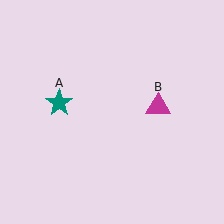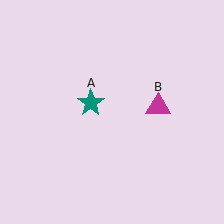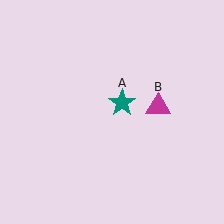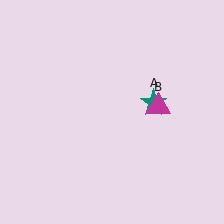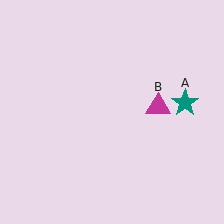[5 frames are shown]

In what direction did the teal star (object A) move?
The teal star (object A) moved right.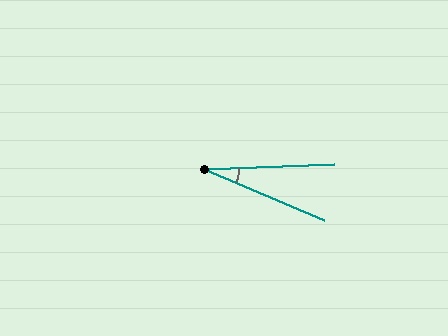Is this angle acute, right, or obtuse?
It is acute.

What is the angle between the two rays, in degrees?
Approximately 25 degrees.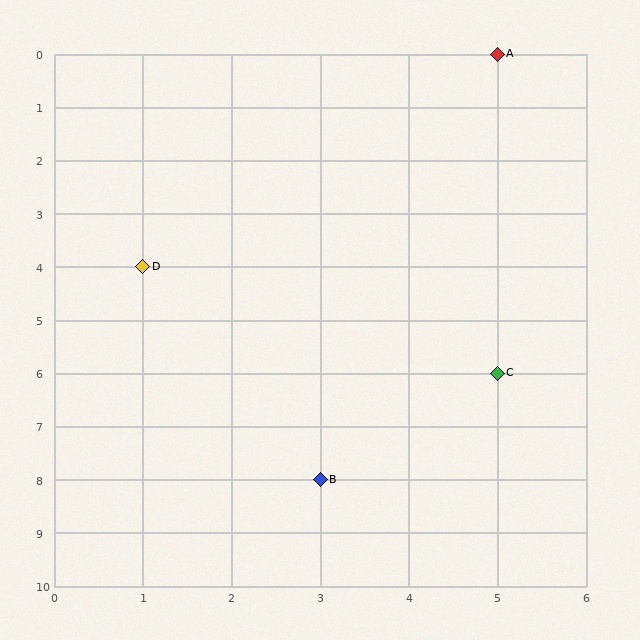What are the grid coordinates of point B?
Point B is at grid coordinates (3, 8).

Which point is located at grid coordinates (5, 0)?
Point A is at (5, 0).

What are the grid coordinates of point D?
Point D is at grid coordinates (1, 4).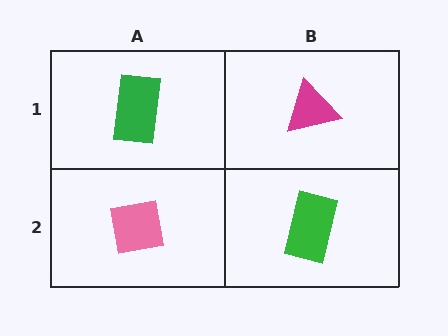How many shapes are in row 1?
2 shapes.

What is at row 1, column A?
A green rectangle.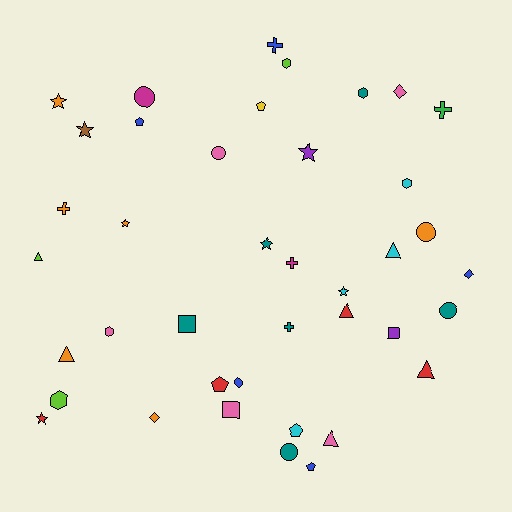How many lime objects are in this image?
There are 3 lime objects.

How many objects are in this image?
There are 40 objects.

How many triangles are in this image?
There are 6 triangles.